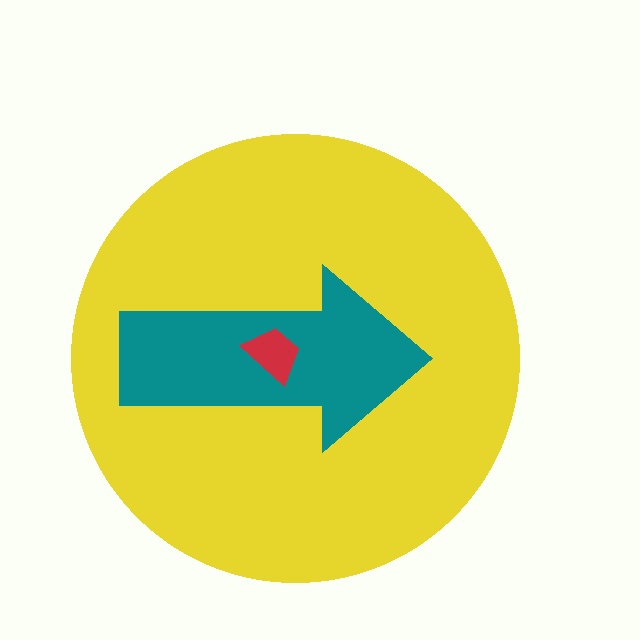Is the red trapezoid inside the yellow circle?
Yes.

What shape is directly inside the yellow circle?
The teal arrow.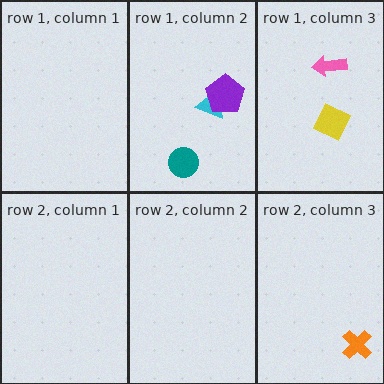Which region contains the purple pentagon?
The row 1, column 2 region.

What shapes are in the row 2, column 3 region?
The orange cross.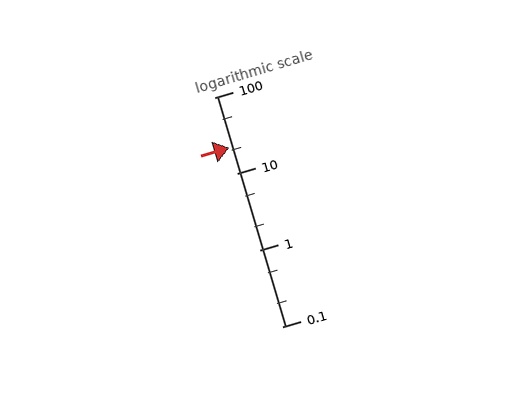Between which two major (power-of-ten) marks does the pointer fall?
The pointer is between 10 and 100.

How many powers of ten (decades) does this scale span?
The scale spans 3 decades, from 0.1 to 100.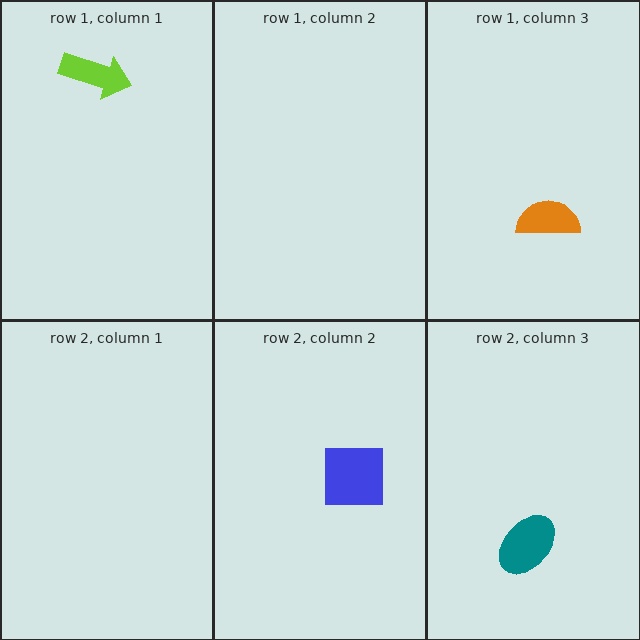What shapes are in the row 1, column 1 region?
The lime arrow.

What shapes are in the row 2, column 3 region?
The teal ellipse.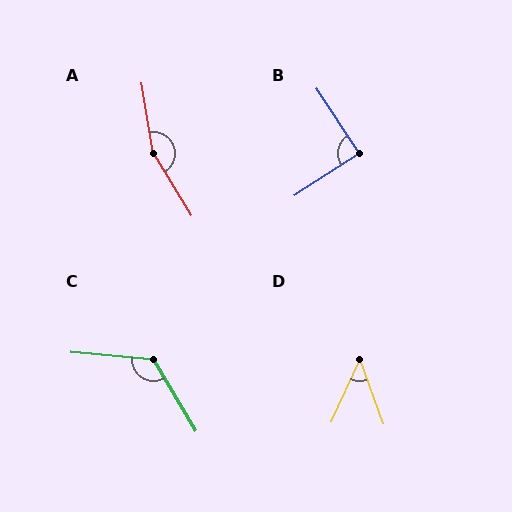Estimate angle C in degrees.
Approximately 126 degrees.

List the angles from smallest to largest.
D (44°), B (90°), C (126°), A (158°).